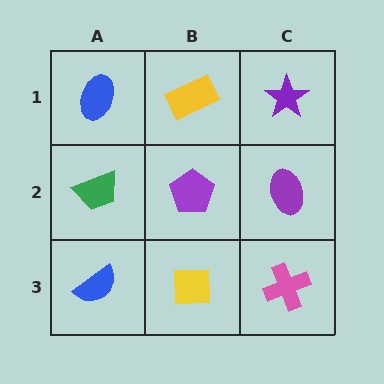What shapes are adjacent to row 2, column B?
A yellow rectangle (row 1, column B), a yellow square (row 3, column B), a green trapezoid (row 2, column A), a purple ellipse (row 2, column C).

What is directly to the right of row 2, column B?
A purple ellipse.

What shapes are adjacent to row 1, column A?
A green trapezoid (row 2, column A), a yellow rectangle (row 1, column B).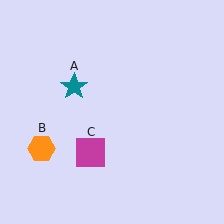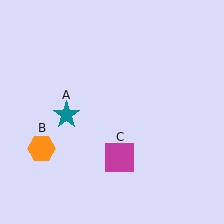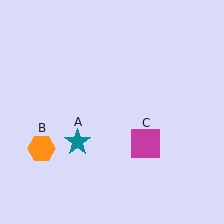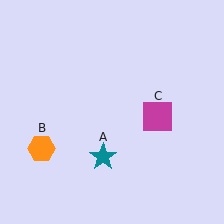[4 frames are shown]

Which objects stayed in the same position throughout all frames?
Orange hexagon (object B) remained stationary.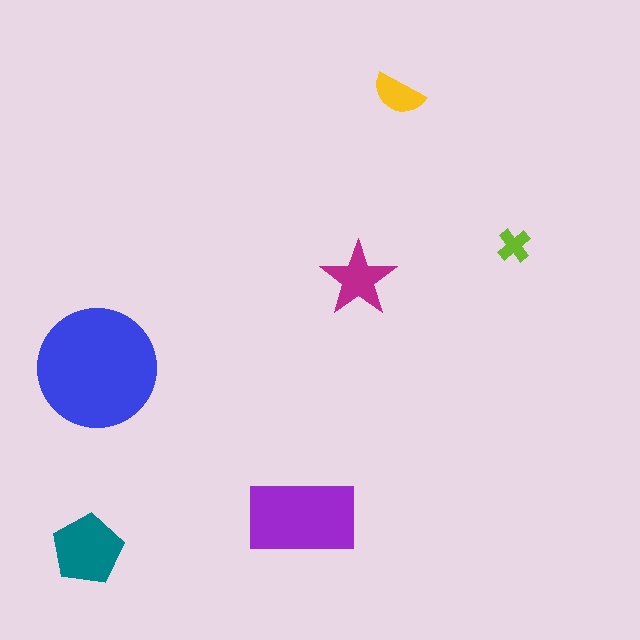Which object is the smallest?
The lime cross.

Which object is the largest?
The blue circle.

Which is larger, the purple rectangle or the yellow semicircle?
The purple rectangle.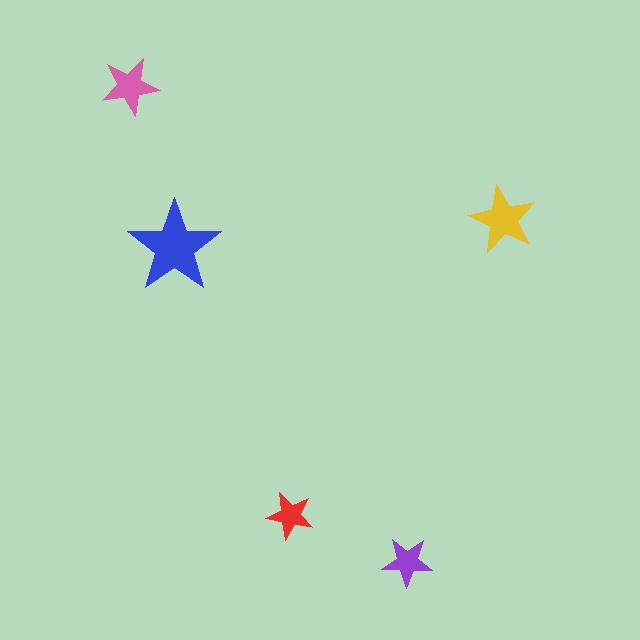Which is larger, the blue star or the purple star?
The blue one.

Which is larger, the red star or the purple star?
The purple one.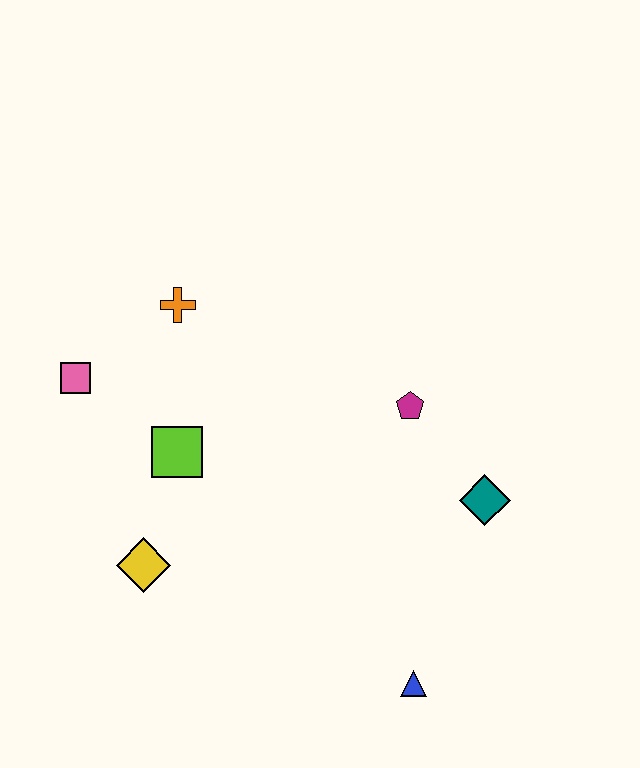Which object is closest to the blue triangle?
The teal diamond is closest to the blue triangle.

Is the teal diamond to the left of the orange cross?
No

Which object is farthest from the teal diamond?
The pink square is farthest from the teal diamond.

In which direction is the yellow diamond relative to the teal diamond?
The yellow diamond is to the left of the teal diamond.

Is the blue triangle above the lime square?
No